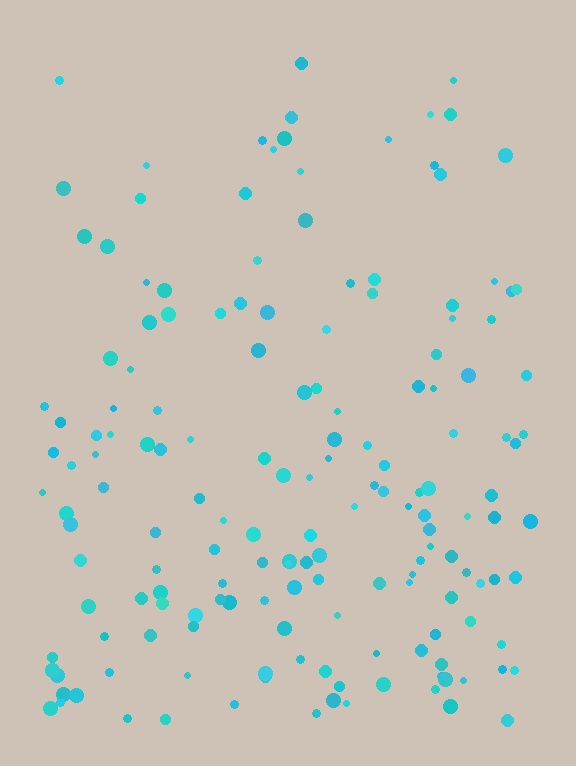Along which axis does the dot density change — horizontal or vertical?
Vertical.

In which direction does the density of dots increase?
From top to bottom, with the bottom side densest.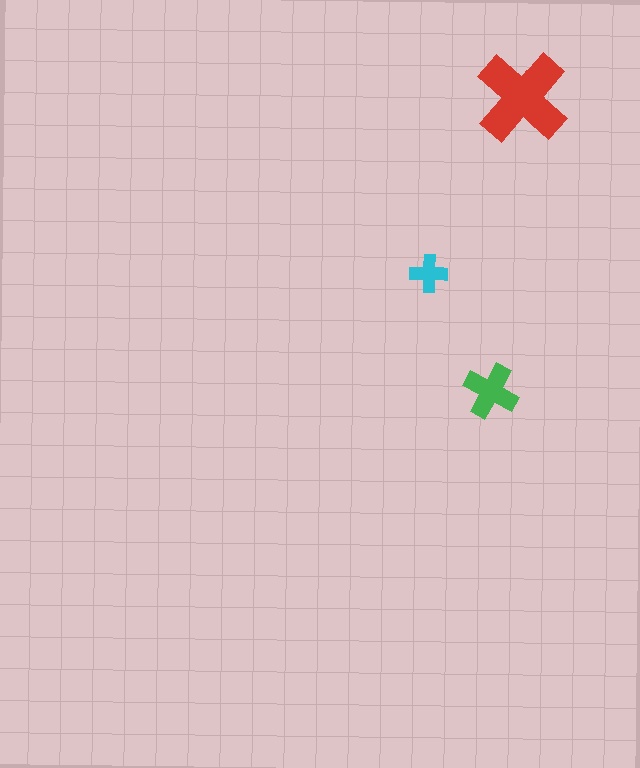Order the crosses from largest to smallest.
the red one, the green one, the cyan one.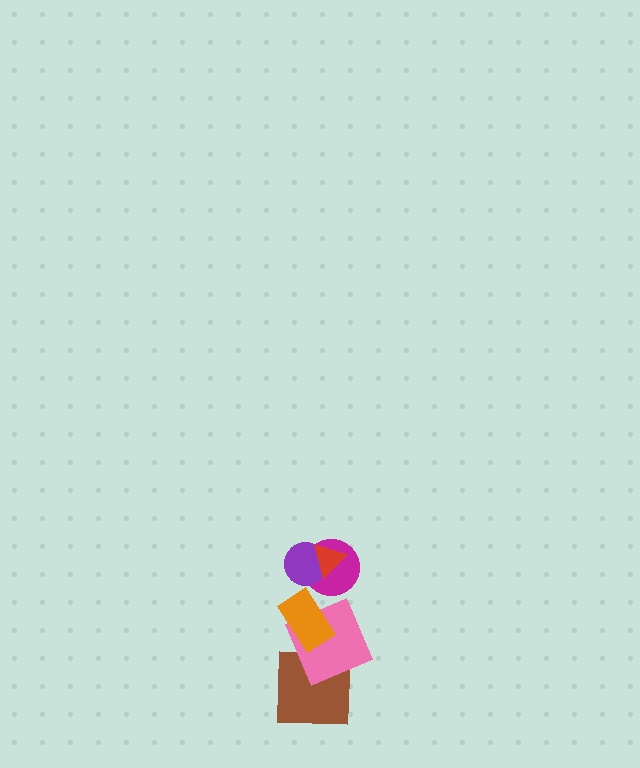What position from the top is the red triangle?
The red triangle is 1st from the top.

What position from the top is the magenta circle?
The magenta circle is 3rd from the top.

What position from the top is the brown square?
The brown square is 6th from the top.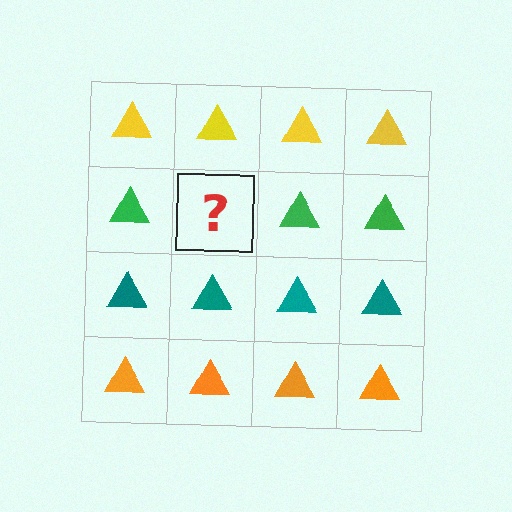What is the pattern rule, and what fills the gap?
The rule is that each row has a consistent color. The gap should be filled with a green triangle.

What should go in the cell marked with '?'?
The missing cell should contain a green triangle.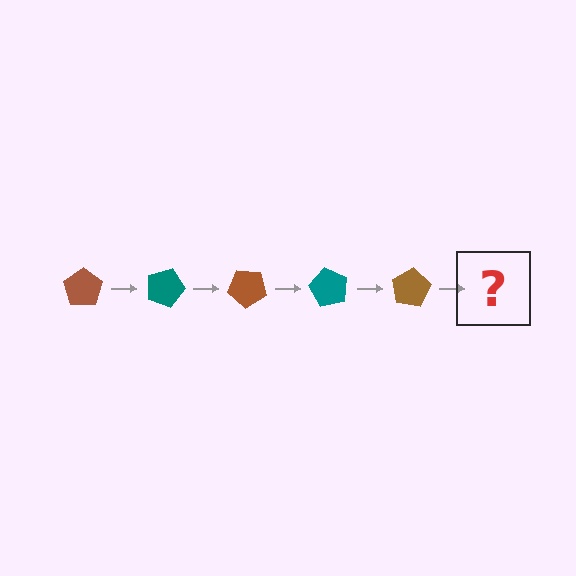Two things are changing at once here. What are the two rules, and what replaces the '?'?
The two rules are that it rotates 20 degrees each step and the color cycles through brown and teal. The '?' should be a teal pentagon, rotated 100 degrees from the start.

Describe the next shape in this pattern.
It should be a teal pentagon, rotated 100 degrees from the start.